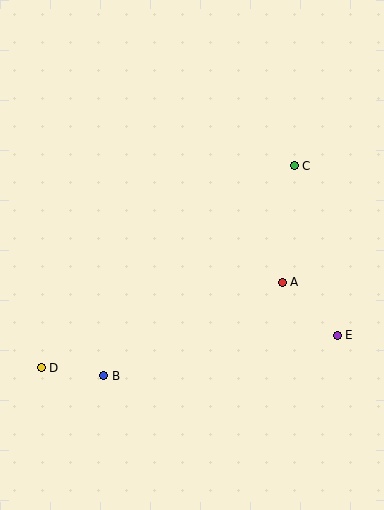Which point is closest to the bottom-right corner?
Point E is closest to the bottom-right corner.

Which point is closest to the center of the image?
Point A at (282, 282) is closest to the center.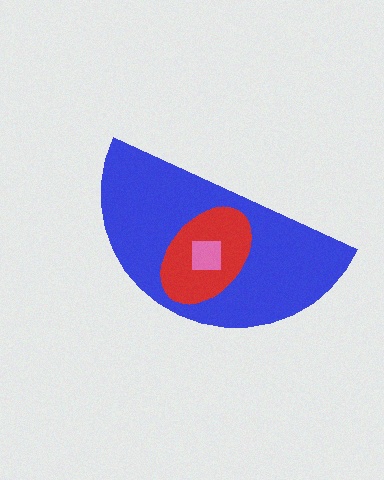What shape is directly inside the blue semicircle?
The red ellipse.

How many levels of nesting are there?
3.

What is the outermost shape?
The blue semicircle.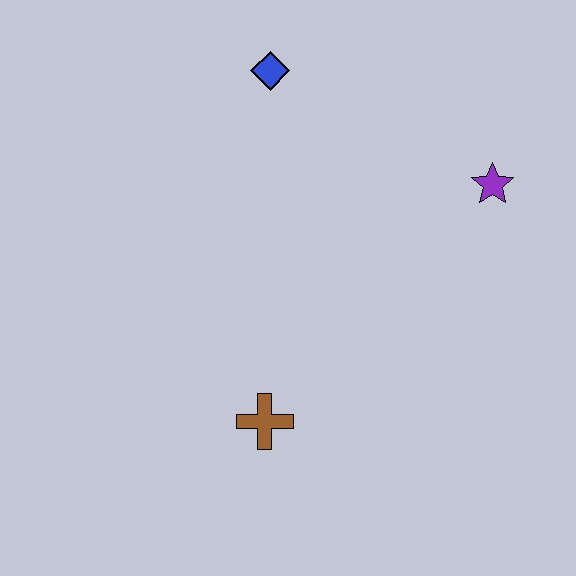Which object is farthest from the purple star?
The brown cross is farthest from the purple star.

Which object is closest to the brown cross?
The purple star is closest to the brown cross.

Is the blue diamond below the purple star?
No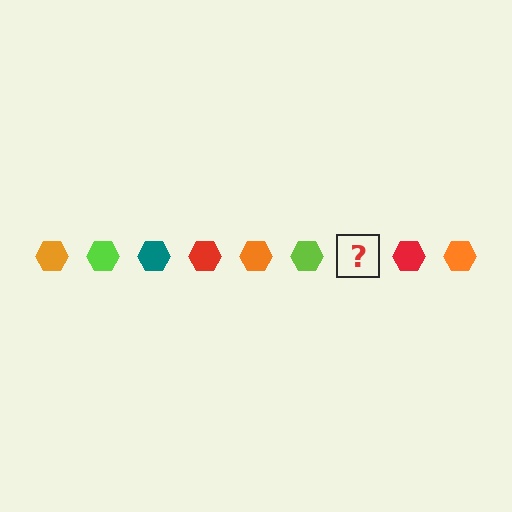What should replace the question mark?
The question mark should be replaced with a teal hexagon.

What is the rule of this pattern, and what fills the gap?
The rule is that the pattern cycles through orange, lime, teal, red hexagons. The gap should be filled with a teal hexagon.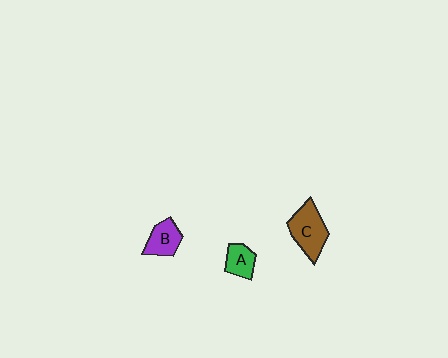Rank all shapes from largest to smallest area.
From largest to smallest: C (brown), B (purple), A (green).